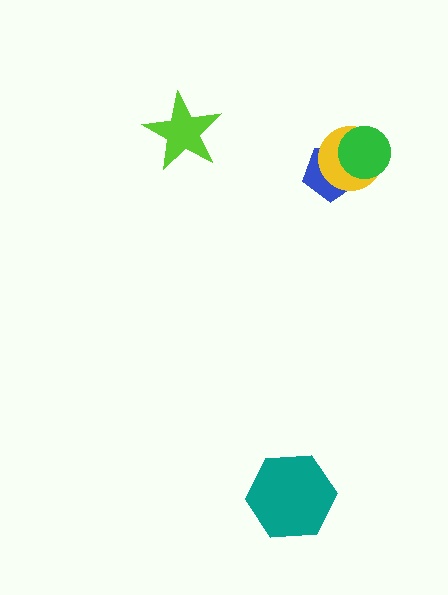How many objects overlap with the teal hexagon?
0 objects overlap with the teal hexagon.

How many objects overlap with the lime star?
0 objects overlap with the lime star.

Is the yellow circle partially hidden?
Yes, it is partially covered by another shape.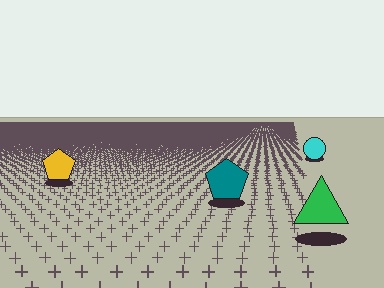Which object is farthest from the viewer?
The cyan circle is farthest from the viewer. It appears smaller and the ground texture around it is denser.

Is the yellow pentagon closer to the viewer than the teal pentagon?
No. The teal pentagon is closer — you can tell from the texture gradient: the ground texture is coarser near it.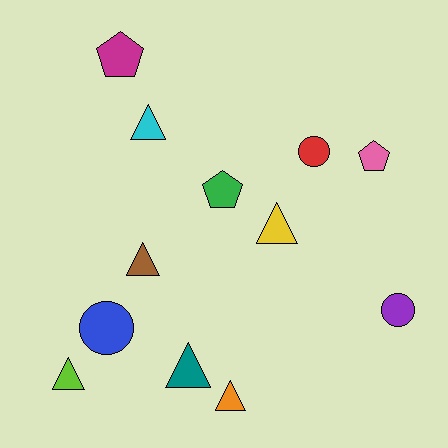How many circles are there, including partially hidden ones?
There are 3 circles.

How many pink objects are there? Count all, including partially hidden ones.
There is 1 pink object.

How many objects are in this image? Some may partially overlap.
There are 12 objects.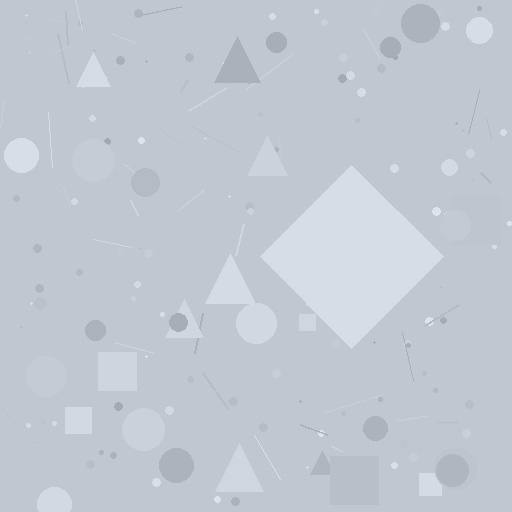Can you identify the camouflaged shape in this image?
The camouflaged shape is a diamond.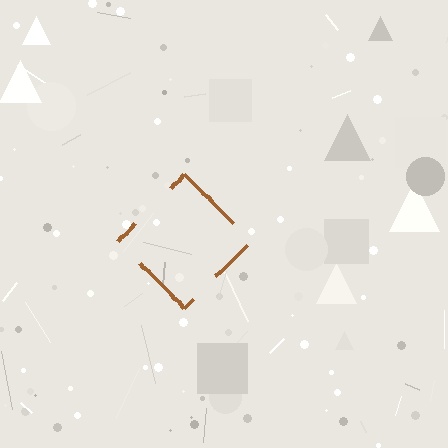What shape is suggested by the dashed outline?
The dashed outline suggests a diamond.